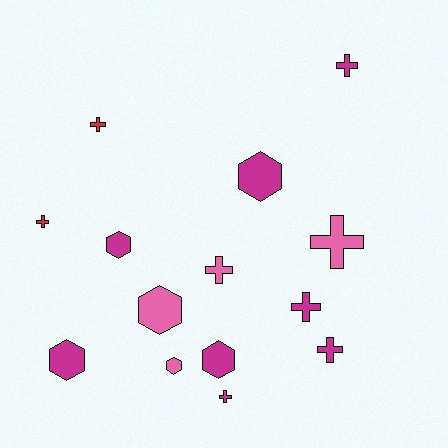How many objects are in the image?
There are 14 objects.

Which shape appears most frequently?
Cross, with 8 objects.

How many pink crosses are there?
There are 2 pink crosses.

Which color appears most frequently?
Magenta, with 8 objects.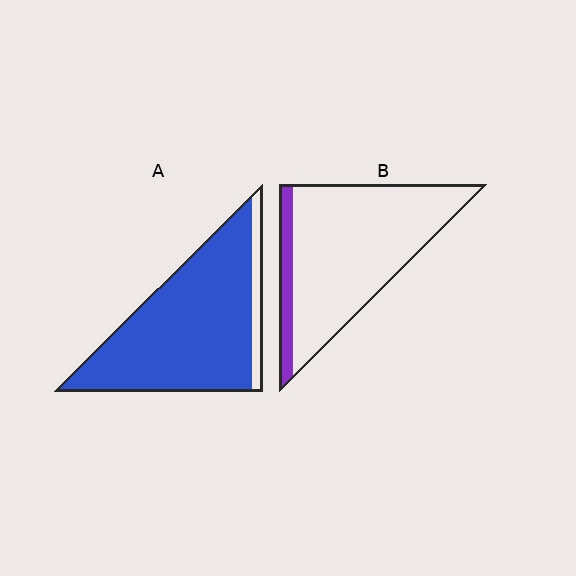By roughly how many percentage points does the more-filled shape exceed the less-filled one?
By roughly 75 percentage points (A over B).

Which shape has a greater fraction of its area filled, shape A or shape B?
Shape A.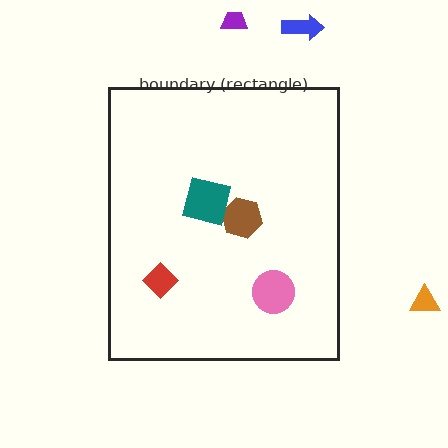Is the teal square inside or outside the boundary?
Inside.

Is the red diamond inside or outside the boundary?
Inside.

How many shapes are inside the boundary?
4 inside, 3 outside.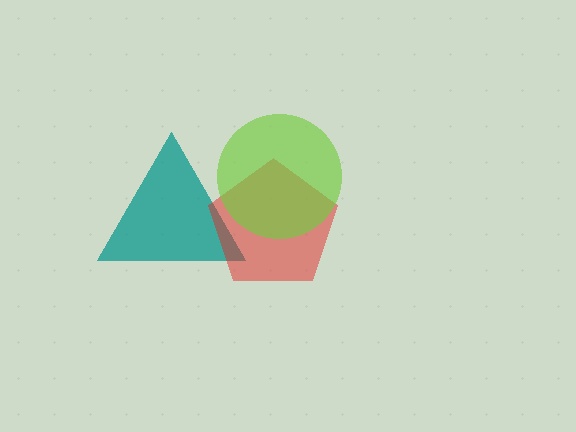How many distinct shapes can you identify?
There are 3 distinct shapes: a teal triangle, a red pentagon, a lime circle.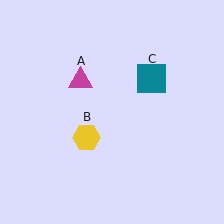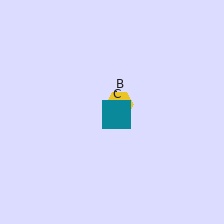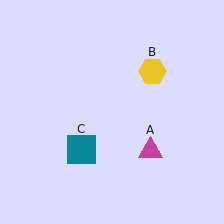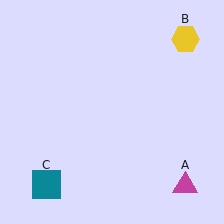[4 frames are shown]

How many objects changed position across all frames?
3 objects changed position: magenta triangle (object A), yellow hexagon (object B), teal square (object C).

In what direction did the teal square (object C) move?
The teal square (object C) moved down and to the left.